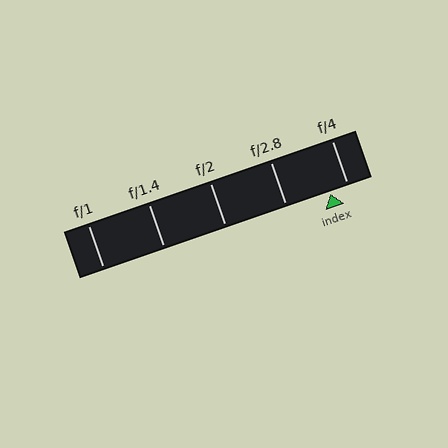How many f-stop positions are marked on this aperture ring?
There are 5 f-stop positions marked.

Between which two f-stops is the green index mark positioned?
The index mark is between f/2.8 and f/4.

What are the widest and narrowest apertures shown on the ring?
The widest aperture shown is f/1 and the narrowest is f/4.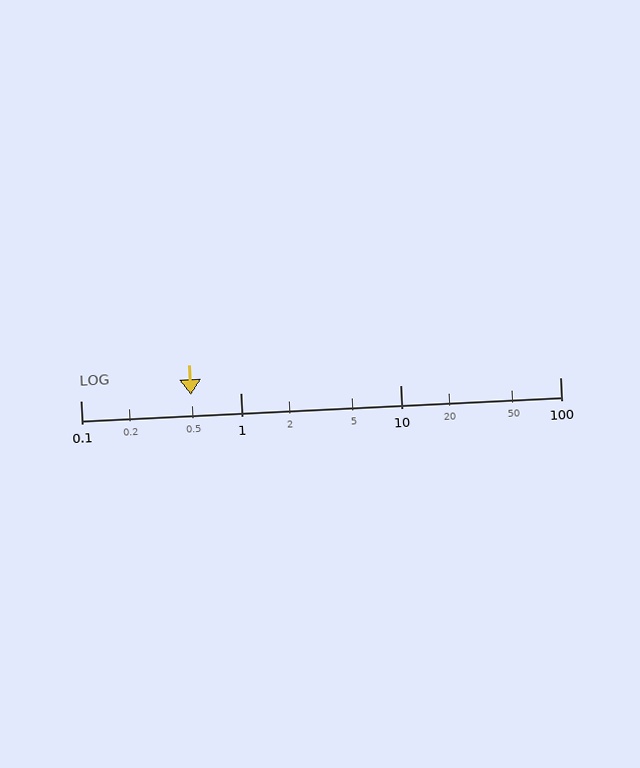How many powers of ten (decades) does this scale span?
The scale spans 3 decades, from 0.1 to 100.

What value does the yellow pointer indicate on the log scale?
The pointer indicates approximately 0.49.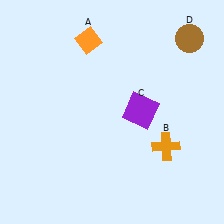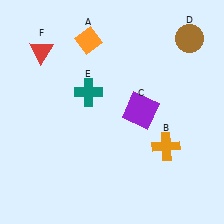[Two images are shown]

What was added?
A teal cross (E), a red triangle (F) were added in Image 2.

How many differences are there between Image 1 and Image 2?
There are 2 differences between the two images.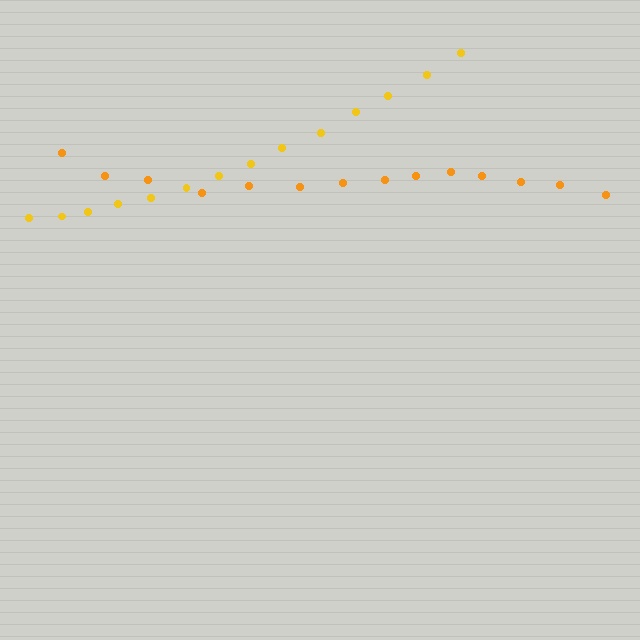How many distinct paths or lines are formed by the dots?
There are 2 distinct paths.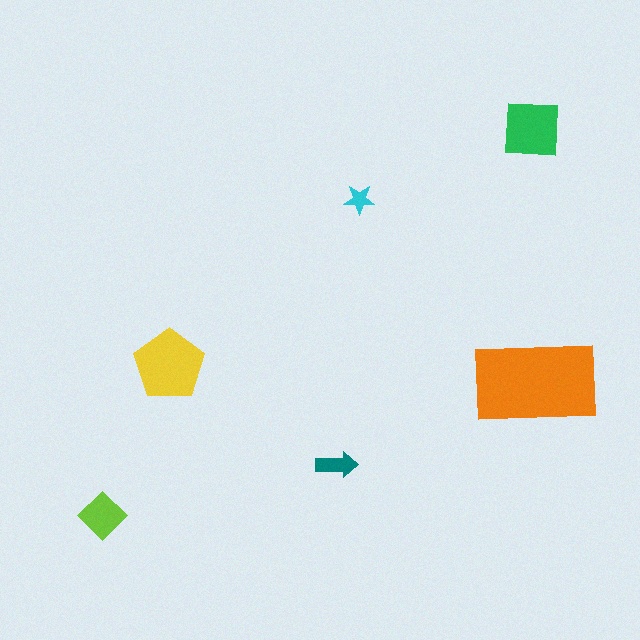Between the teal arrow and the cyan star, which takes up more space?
The teal arrow.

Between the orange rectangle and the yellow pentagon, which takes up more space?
The orange rectangle.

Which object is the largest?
The orange rectangle.